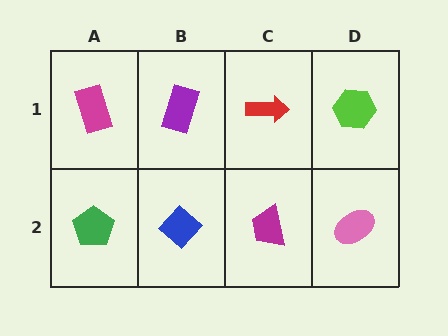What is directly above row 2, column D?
A lime hexagon.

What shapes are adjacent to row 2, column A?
A magenta rectangle (row 1, column A), a blue diamond (row 2, column B).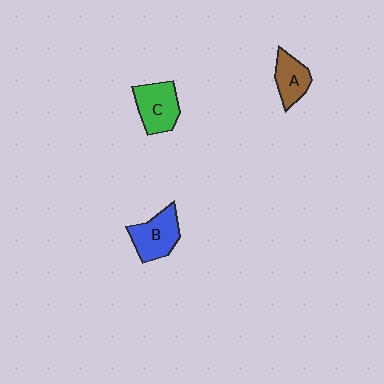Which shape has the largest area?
Shape B (blue).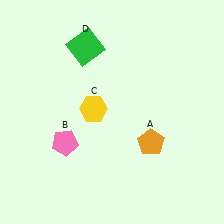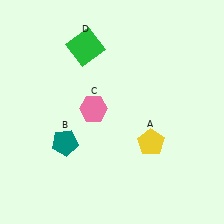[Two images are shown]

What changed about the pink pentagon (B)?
In Image 1, B is pink. In Image 2, it changed to teal.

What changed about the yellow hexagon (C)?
In Image 1, C is yellow. In Image 2, it changed to pink.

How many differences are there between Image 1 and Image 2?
There are 3 differences between the two images.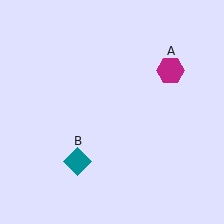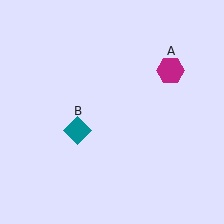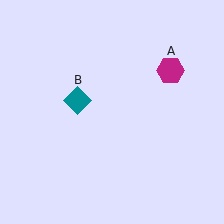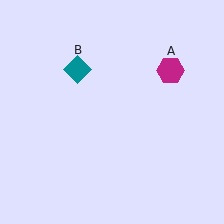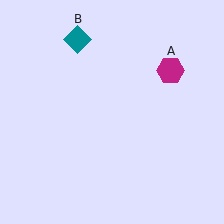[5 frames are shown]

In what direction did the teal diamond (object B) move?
The teal diamond (object B) moved up.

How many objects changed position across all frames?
1 object changed position: teal diamond (object B).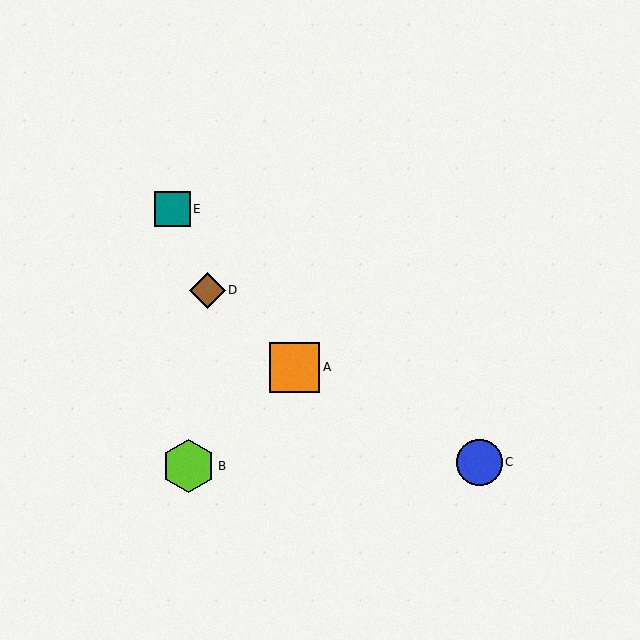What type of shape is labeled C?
Shape C is a blue circle.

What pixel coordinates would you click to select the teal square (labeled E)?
Click at (173, 209) to select the teal square E.